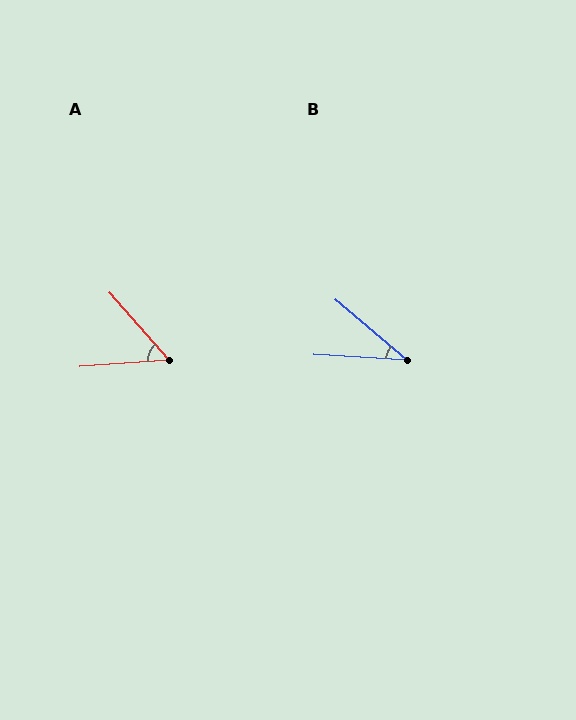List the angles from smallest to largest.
B (37°), A (53°).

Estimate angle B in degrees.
Approximately 37 degrees.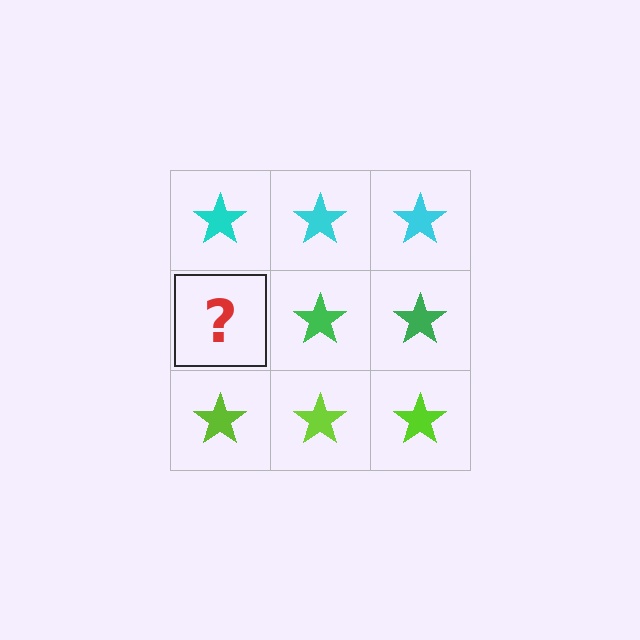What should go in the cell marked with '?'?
The missing cell should contain a green star.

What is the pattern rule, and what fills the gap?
The rule is that each row has a consistent color. The gap should be filled with a green star.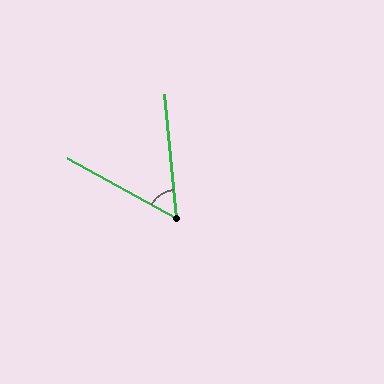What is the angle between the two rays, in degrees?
Approximately 56 degrees.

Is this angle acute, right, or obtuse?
It is acute.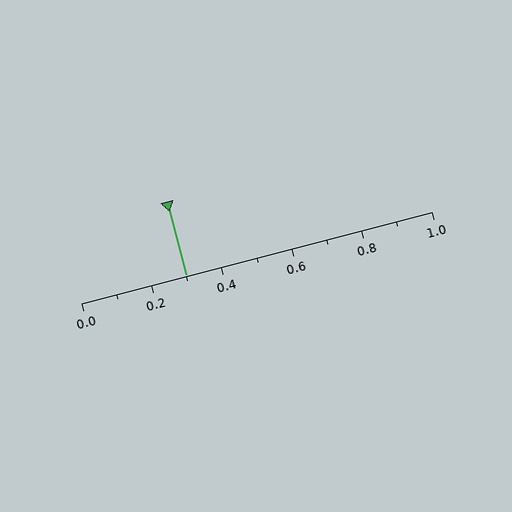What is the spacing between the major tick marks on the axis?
The major ticks are spaced 0.2 apart.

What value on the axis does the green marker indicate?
The marker indicates approximately 0.3.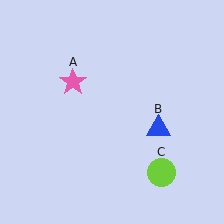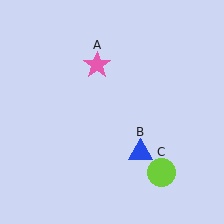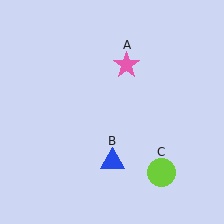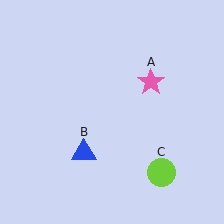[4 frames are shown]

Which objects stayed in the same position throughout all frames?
Lime circle (object C) remained stationary.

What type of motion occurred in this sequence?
The pink star (object A), blue triangle (object B) rotated clockwise around the center of the scene.